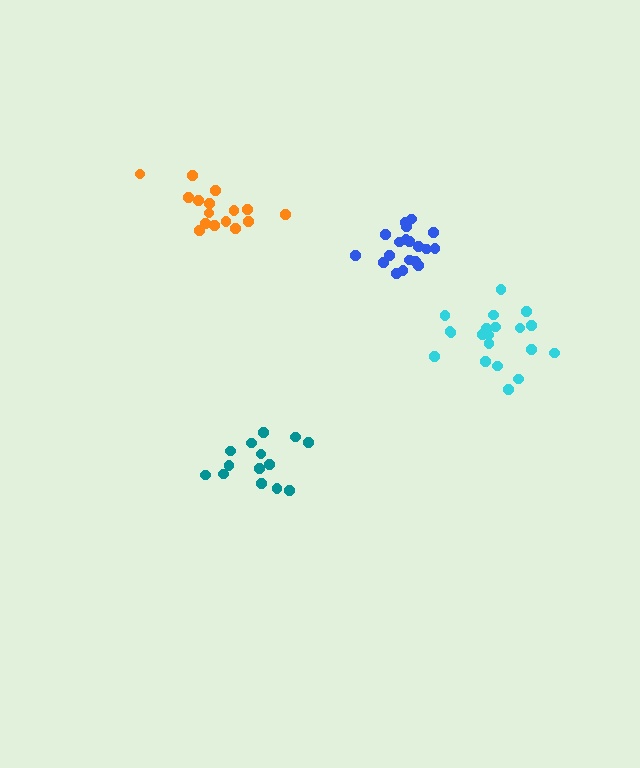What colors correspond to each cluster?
The clusters are colored: teal, cyan, orange, blue.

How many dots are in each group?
Group 1: 14 dots, Group 2: 20 dots, Group 3: 16 dots, Group 4: 19 dots (69 total).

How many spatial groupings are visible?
There are 4 spatial groupings.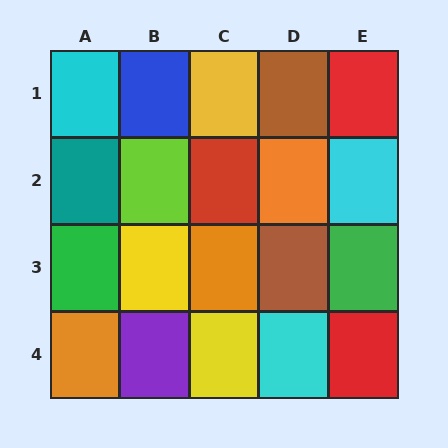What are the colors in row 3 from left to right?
Green, yellow, orange, brown, green.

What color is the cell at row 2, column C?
Red.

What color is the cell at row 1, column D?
Brown.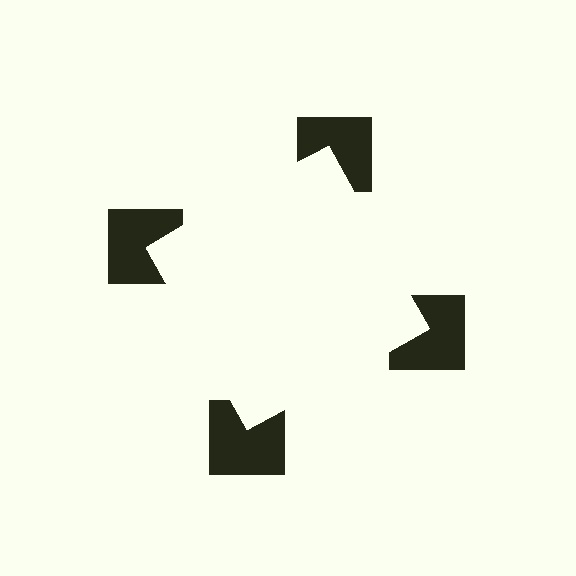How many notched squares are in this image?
There are 4 — one at each vertex of the illusory square.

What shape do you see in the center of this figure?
An illusory square — its edges are inferred from the aligned wedge cuts in the notched squares, not physically drawn.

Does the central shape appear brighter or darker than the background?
It typically appears slightly brighter than the background, even though no actual brightness change is drawn.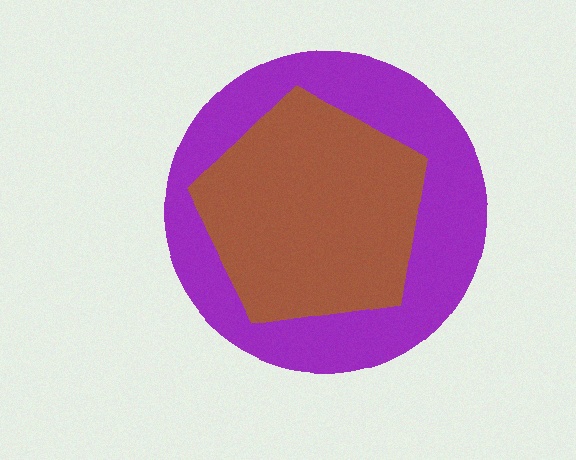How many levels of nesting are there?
2.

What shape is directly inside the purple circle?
The brown pentagon.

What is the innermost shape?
The brown pentagon.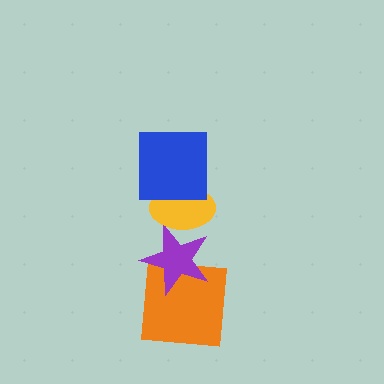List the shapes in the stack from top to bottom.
From top to bottom: the blue square, the yellow ellipse, the purple star, the orange square.